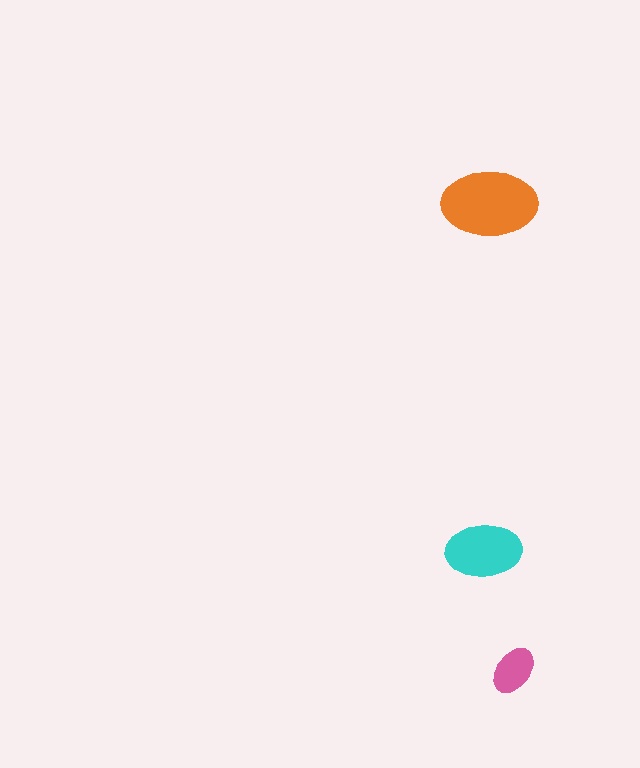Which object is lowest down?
The pink ellipse is bottommost.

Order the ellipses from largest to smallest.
the orange one, the cyan one, the pink one.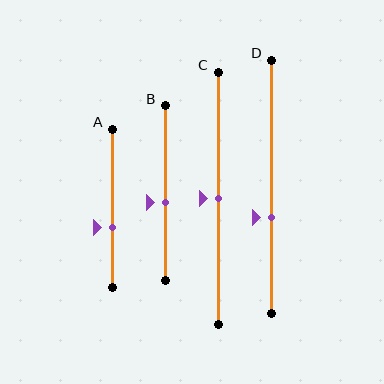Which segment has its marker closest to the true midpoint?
Segment C has its marker closest to the true midpoint.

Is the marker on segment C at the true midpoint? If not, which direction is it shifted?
Yes, the marker on segment C is at the true midpoint.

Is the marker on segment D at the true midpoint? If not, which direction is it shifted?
No, the marker on segment D is shifted downward by about 12% of the segment length.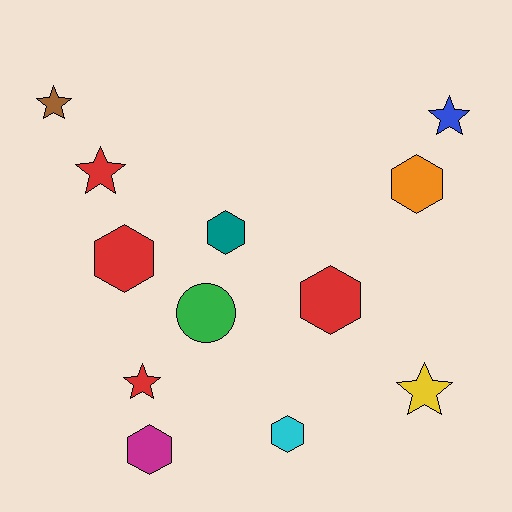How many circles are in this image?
There is 1 circle.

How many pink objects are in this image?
There are no pink objects.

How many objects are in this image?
There are 12 objects.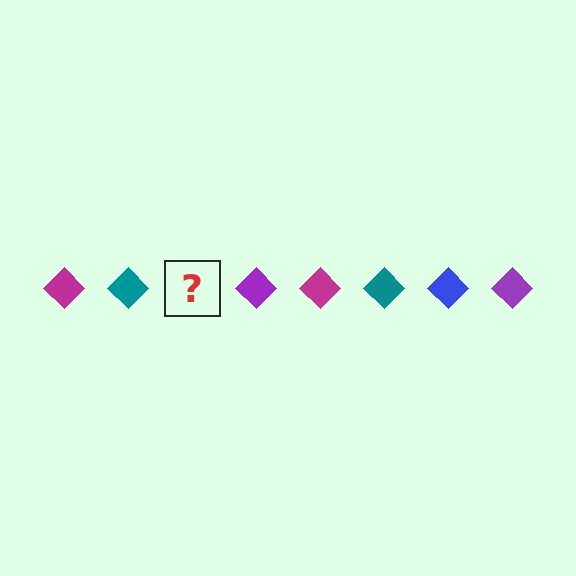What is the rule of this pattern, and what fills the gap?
The rule is that the pattern cycles through magenta, teal, blue, purple diamonds. The gap should be filled with a blue diamond.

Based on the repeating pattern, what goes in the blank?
The blank should be a blue diamond.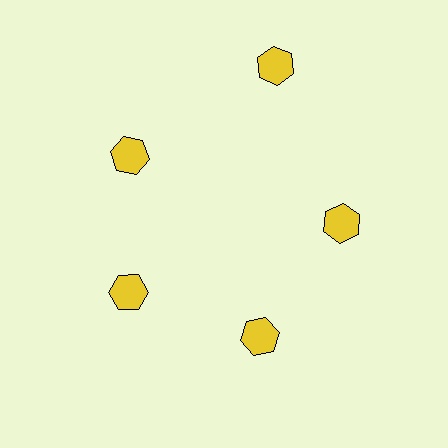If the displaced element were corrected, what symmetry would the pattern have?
It would have 5-fold rotational symmetry — the pattern would map onto itself every 72 degrees.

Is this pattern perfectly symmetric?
No. The 5 yellow hexagons are arranged in a ring, but one element near the 1 o'clock position is pushed outward from the center, breaking the 5-fold rotational symmetry.